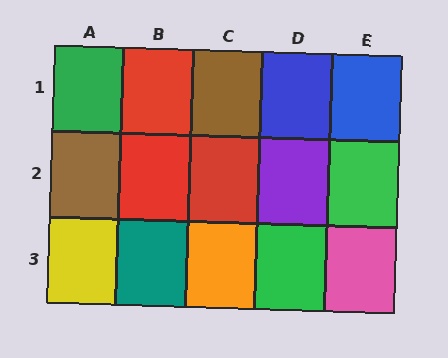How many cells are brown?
2 cells are brown.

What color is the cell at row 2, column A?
Brown.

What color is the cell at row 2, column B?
Red.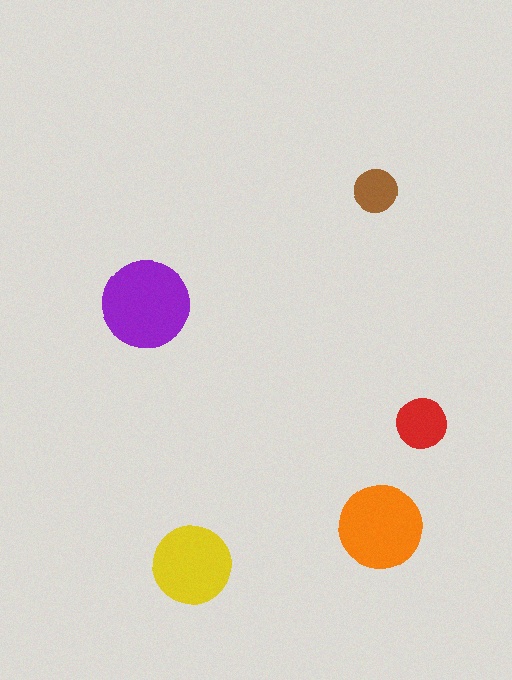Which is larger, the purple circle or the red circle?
The purple one.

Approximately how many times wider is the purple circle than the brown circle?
About 2 times wider.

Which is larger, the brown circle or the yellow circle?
The yellow one.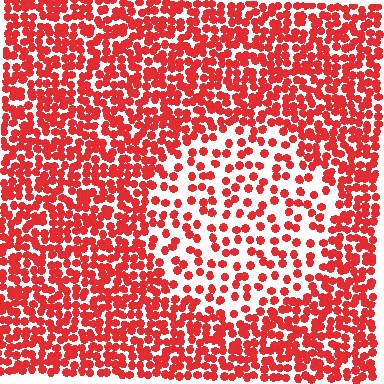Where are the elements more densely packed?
The elements are more densely packed outside the circle boundary.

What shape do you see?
I see a circle.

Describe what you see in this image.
The image contains small red elements arranged at two different densities. A circle-shaped region is visible where the elements are less densely packed than the surrounding area.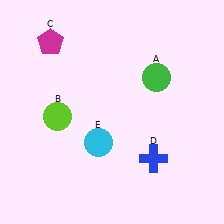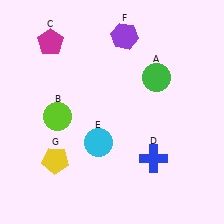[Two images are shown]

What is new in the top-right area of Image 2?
A purple hexagon (F) was added in the top-right area of Image 2.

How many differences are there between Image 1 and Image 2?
There are 2 differences between the two images.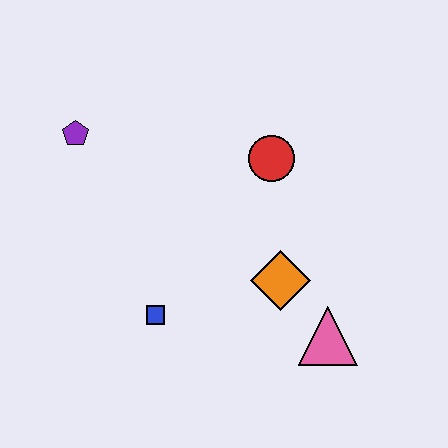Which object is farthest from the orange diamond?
The purple pentagon is farthest from the orange diamond.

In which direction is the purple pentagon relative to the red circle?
The purple pentagon is to the left of the red circle.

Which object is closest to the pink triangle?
The orange diamond is closest to the pink triangle.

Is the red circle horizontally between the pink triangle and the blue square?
Yes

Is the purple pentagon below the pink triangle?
No